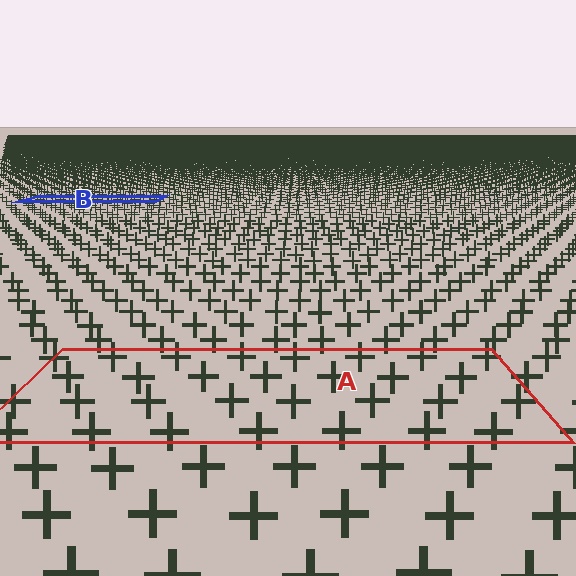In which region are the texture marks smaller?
The texture marks are smaller in region B, because it is farther away.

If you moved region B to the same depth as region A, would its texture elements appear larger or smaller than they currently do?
They would appear larger. At a closer depth, the same texture elements are projected at a bigger on-screen size.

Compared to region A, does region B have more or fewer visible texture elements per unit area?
Region B has more texture elements per unit area — they are packed more densely because it is farther away.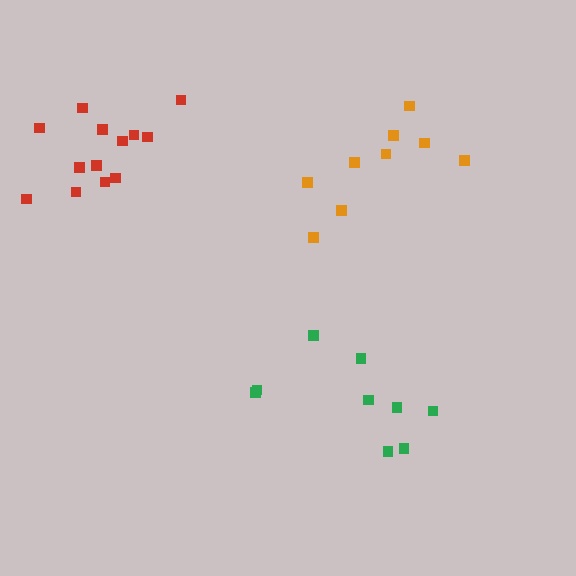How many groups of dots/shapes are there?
There are 3 groups.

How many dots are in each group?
Group 1: 13 dots, Group 2: 9 dots, Group 3: 9 dots (31 total).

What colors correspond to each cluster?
The clusters are colored: red, green, orange.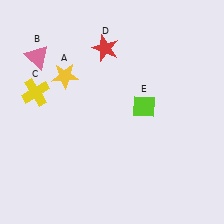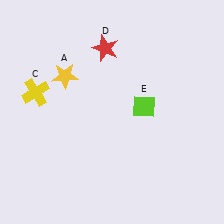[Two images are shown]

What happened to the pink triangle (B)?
The pink triangle (B) was removed in Image 2. It was in the top-left area of Image 1.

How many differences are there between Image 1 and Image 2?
There is 1 difference between the two images.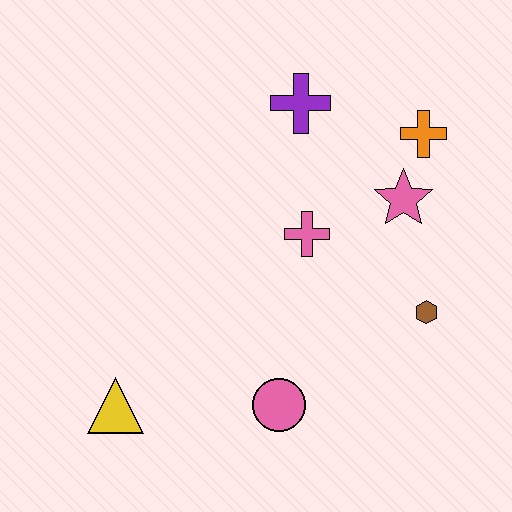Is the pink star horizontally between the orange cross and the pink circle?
Yes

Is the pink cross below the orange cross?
Yes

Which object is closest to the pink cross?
The pink star is closest to the pink cross.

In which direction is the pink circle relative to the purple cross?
The pink circle is below the purple cross.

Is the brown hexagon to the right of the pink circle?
Yes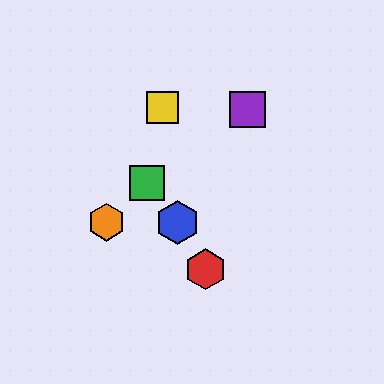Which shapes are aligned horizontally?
The blue hexagon, the orange hexagon are aligned horizontally.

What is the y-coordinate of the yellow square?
The yellow square is at y≈107.